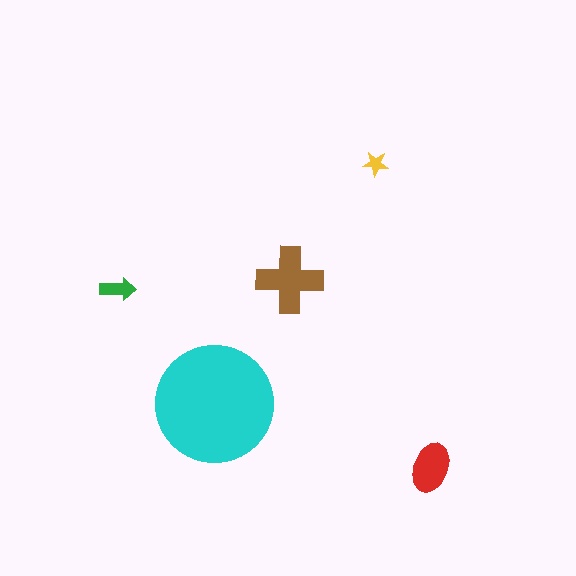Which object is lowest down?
The red ellipse is bottommost.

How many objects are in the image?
There are 5 objects in the image.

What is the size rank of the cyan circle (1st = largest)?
1st.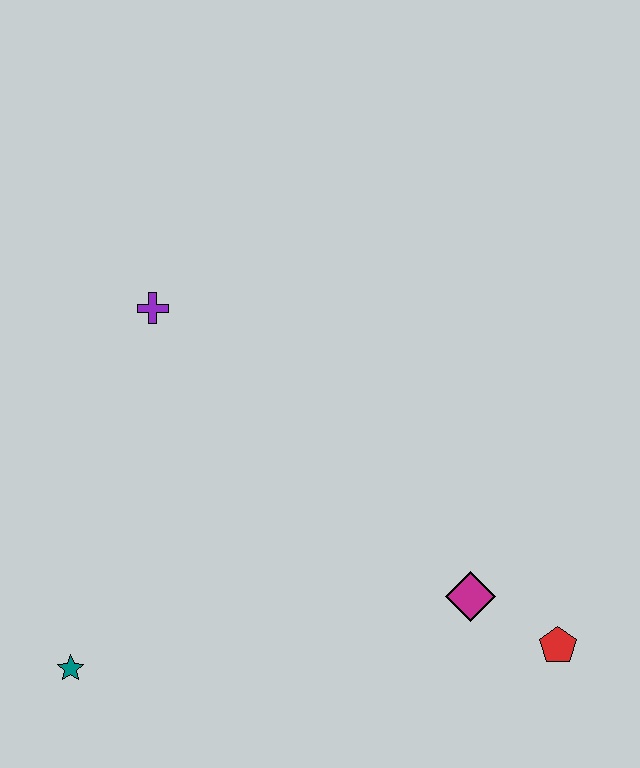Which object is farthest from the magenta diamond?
The purple cross is farthest from the magenta diamond.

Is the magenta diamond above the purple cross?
No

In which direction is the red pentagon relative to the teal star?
The red pentagon is to the right of the teal star.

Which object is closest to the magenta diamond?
The red pentagon is closest to the magenta diamond.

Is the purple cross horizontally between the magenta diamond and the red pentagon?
No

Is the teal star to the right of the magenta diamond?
No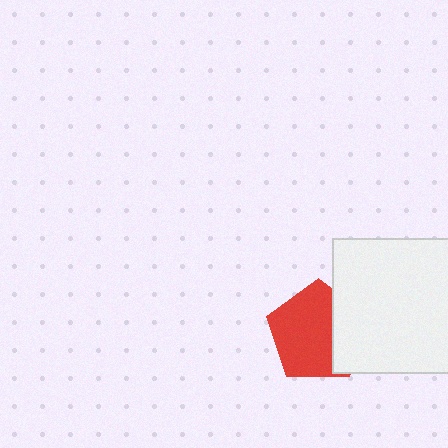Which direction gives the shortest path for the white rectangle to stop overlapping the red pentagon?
Moving right gives the shortest separation.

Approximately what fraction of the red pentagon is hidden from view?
Roughly 31% of the red pentagon is hidden behind the white rectangle.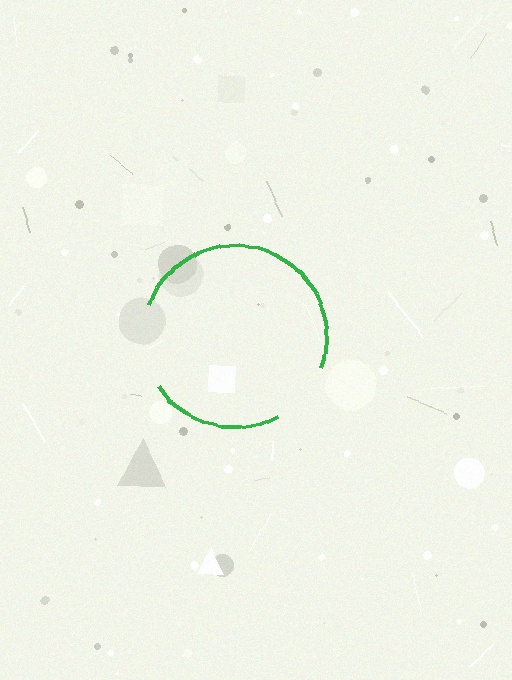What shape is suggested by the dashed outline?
The dashed outline suggests a circle.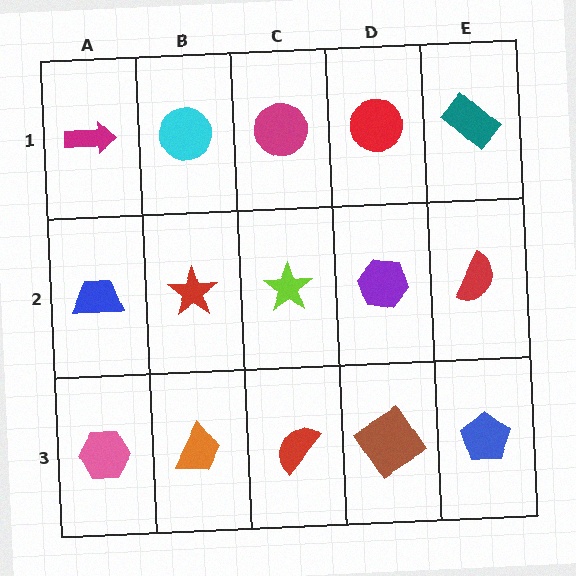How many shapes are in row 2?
5 shapes.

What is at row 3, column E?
A blue pentagon.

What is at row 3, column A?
A pink hexagon.